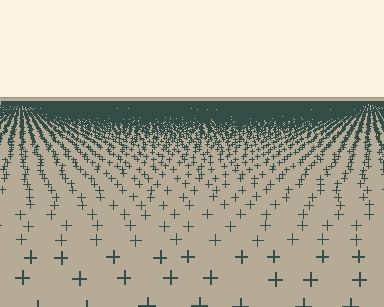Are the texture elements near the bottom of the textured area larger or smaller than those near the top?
Larger. Near the bottom, elements are closer to the viewer and appear at a bigger on-screen size.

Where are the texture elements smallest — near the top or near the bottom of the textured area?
Near the top.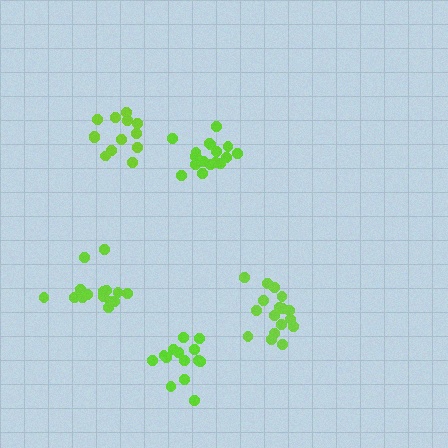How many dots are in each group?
Group 1: 13 dots, Group 2: 17 dots, Group 3: 16 dots, Group 4: 14 dots, Group 5: 18 dots (78 total).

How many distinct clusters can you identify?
There are 5 distinct clusters.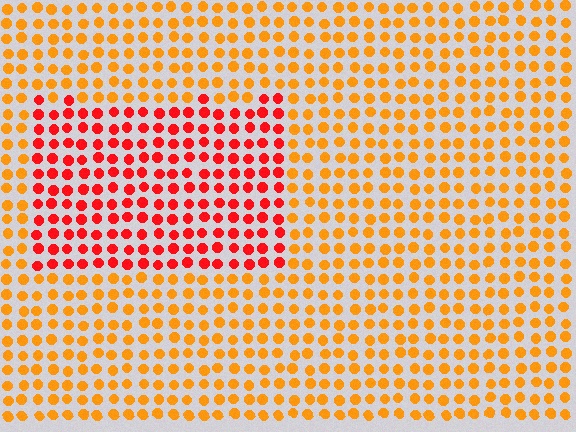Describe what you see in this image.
The image is filled with small orange elements in a uniform arrangement. A rectangle-shaped region is visible where the elements are tinted to a slightly different hue, forming a subtle color boundary.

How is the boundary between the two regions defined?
The boundary is defined purely by a slight shift in hue (about 37 degrees). Spacing, size, and orientation are identical on both sides.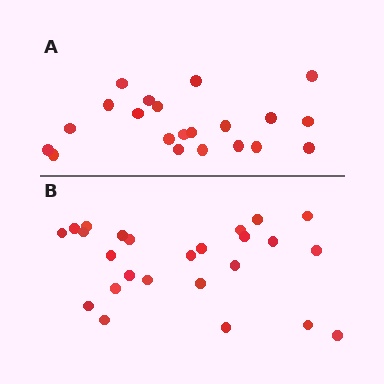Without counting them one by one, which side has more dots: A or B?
Region B (the bottom region) has more dots.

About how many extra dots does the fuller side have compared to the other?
Region B has about 4 more dots than region A.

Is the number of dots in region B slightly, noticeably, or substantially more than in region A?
Region B has only slightly more — the two regions are fairly close. The ratio is roughly 1.2 to 1.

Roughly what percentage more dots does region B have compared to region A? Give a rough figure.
About 20% more.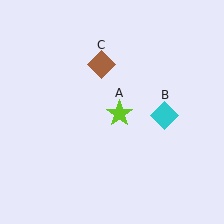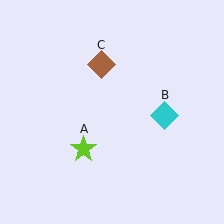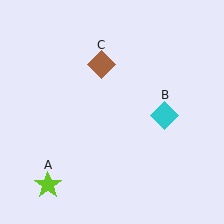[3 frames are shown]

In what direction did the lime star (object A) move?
The lime star (object A) moved down and to the left.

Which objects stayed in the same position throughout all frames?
Cyan diamond (object B) and brown diamond (object C) remained stationary.